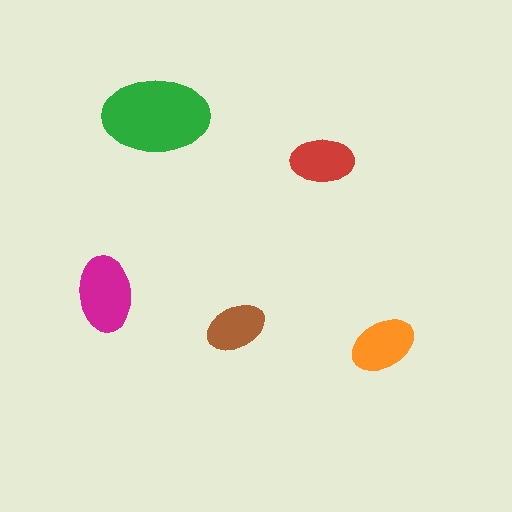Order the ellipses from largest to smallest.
the green one, the magenta one, the orange one, the red one, the brown one.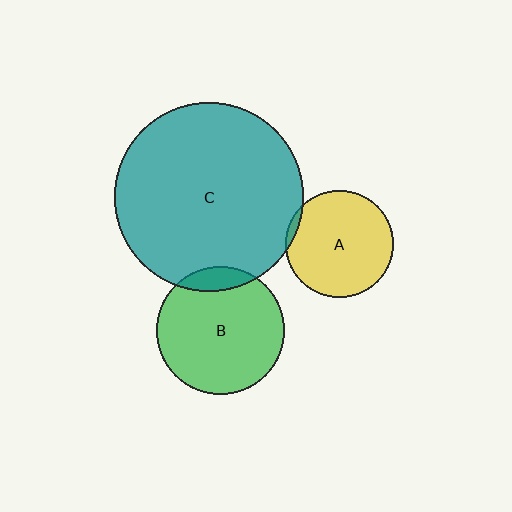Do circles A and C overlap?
Yes.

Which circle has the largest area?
Circle C (teal).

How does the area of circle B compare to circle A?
Approximately 1.4 times.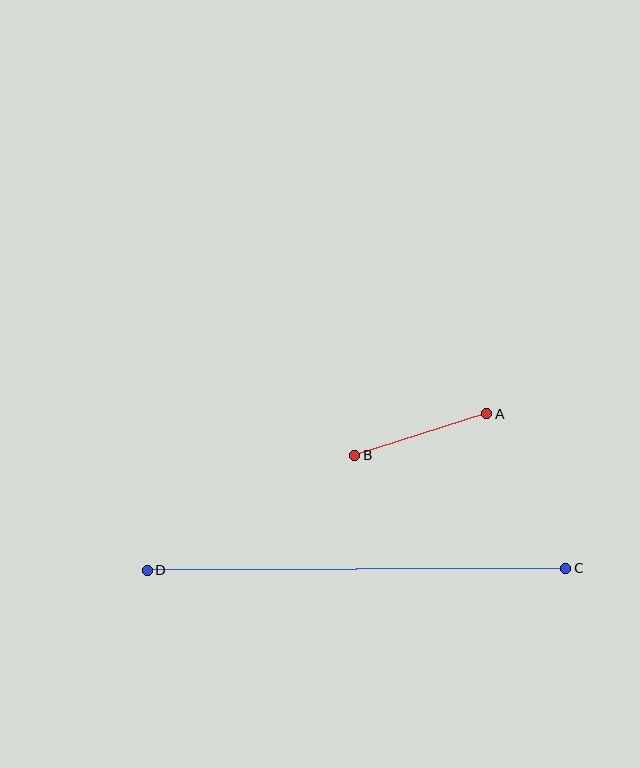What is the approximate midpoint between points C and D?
The midpoint is at approximately (357, 569) pixels.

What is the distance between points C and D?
The distance is approximately 419 pixels.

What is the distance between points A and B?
The distance is approximately 138 pixels.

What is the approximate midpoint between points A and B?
The midpoint is at approximately (421, 435) pixels.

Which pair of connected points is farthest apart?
Points C and D are farthest apart.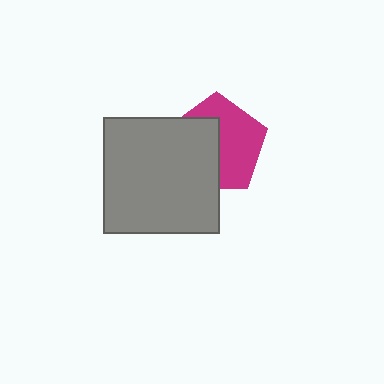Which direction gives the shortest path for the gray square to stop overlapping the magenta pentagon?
Moving left gives the shortest separation.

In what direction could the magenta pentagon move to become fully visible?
The magenta pentagon could move right. That would shift it out from behind the gray square entirely.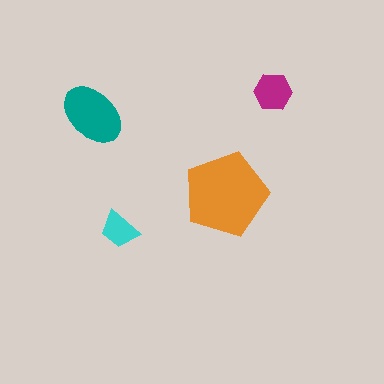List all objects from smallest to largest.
The cyan trapezoid, the magenta hexagon, the teal ellipse, the orange pentagon.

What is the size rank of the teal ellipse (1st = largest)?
2nd.